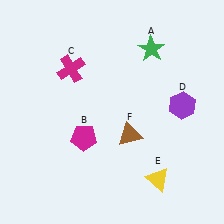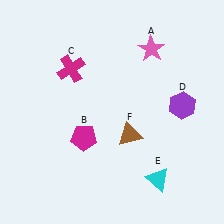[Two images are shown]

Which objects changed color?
A changed from green to pink. E changed from yellow to cyan.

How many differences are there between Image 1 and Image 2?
There are 2 differences between the two images.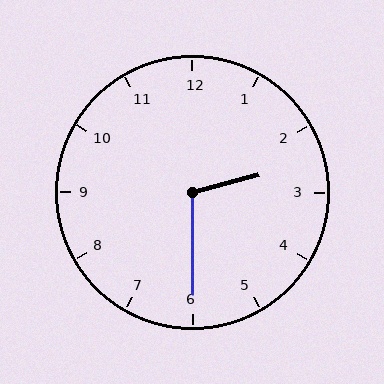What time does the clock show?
2:30.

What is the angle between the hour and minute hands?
Approximately 105 degrees.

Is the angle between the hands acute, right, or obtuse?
It is obtuse.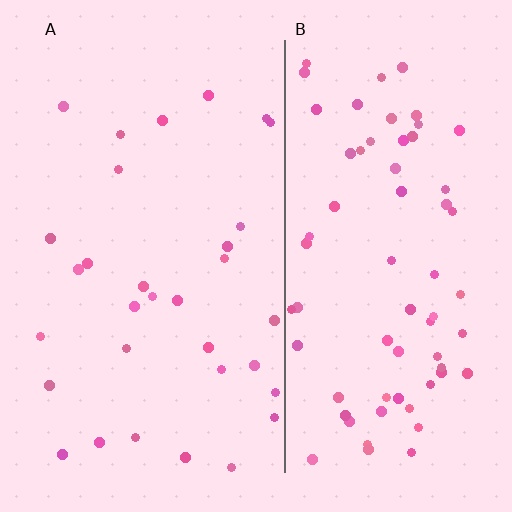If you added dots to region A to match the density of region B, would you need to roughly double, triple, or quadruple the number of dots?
Approximately double.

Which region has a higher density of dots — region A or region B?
B (the right).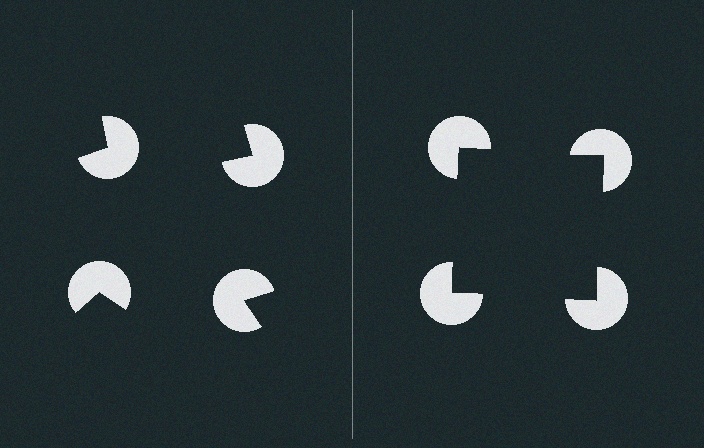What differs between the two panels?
The pac-man discs are positioned identically on both sides; only the wedge orientations differ. On the right they align to a square; on the left they are misaligned.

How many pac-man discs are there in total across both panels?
8 — 4 on each side.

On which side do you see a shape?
An illusory square appears on the right side. On the left side the wedge cuts are rotated, so no coherent shape forms.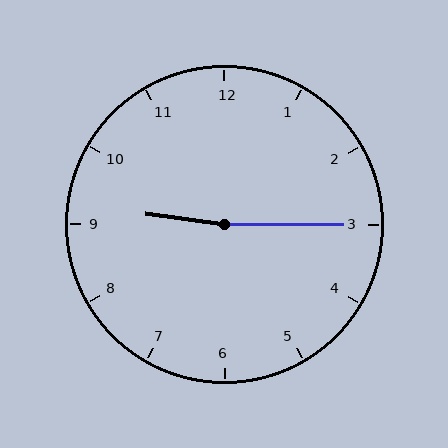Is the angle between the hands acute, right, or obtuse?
It is obtuse.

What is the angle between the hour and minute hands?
Approximately 172 degrees.